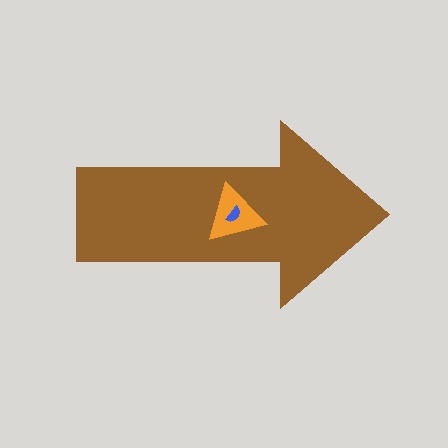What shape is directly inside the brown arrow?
The orange triangle.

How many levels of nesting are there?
3.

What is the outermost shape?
The brown arrow.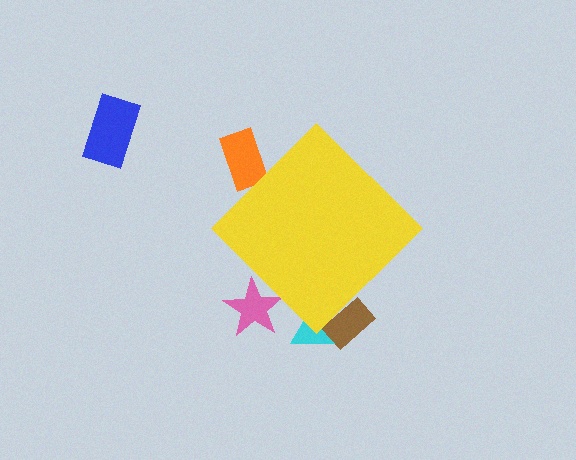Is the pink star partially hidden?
Yes, the pink star is partially hidden behind the yellow diamond.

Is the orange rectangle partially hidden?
Yes, the orange rectangle is partially hidden behind the yellow diamond.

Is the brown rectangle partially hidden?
Yes, the brown rectangle is partially hidden behind the yellow diamond.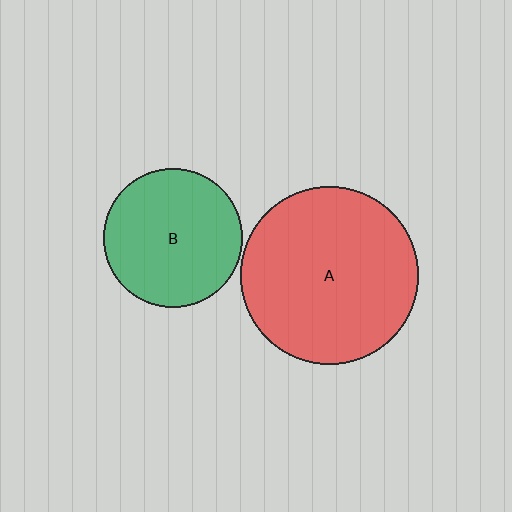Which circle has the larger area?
Circle A (red).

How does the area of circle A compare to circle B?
Approximately 1.6 times.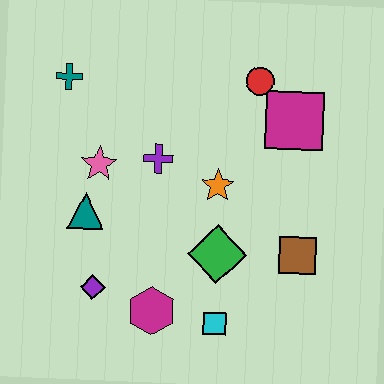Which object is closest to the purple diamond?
The magenta hexagon is closest to the purple diamond.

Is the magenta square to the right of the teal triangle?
Yes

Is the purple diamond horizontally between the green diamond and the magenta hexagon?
No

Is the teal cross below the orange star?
No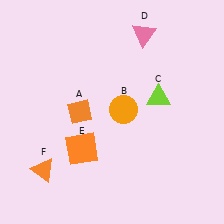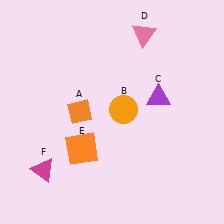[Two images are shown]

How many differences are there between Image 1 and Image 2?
There are 2 differences between the two images.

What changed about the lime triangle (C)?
In Image 1, C is lime. In Image 2, it changed to purple.